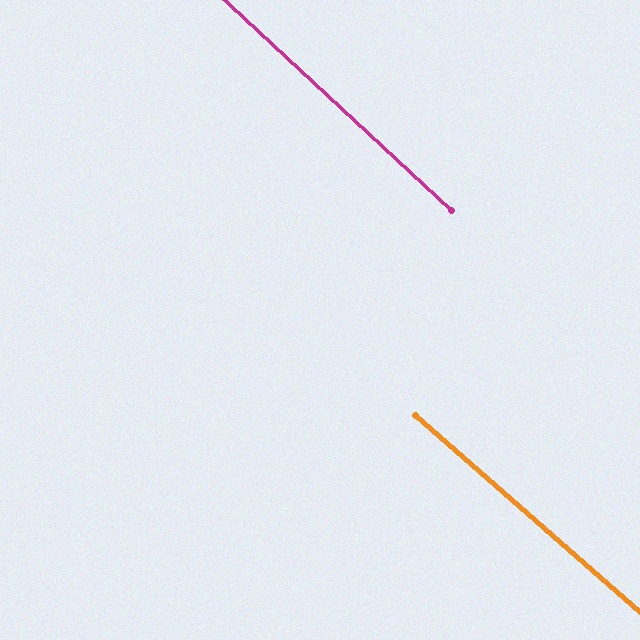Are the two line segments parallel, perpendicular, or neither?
Parallel — their directions differ by only 1.8°.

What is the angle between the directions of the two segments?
Approximately 2 degrees.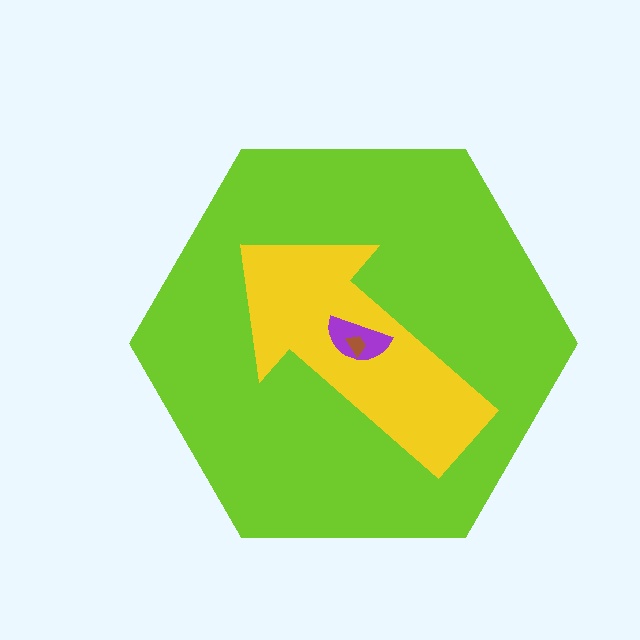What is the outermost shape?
The lime hexagon.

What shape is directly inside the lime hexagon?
The yellow arrow.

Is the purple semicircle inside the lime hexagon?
Yes.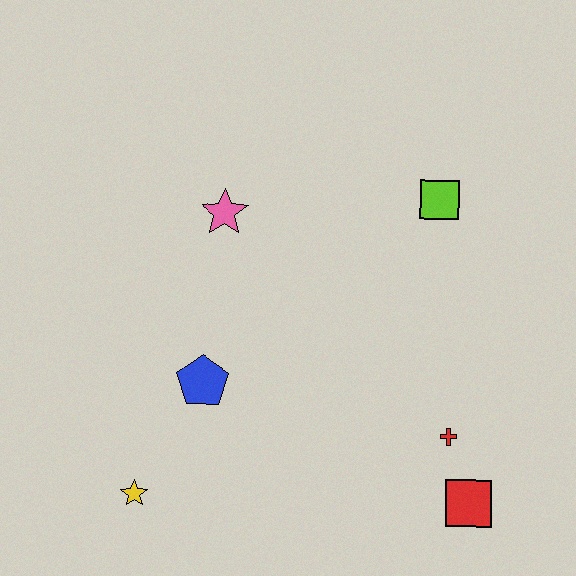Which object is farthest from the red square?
The pink star is farthest from the red square.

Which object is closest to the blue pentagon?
The yellow star is closest to the blue pentagon.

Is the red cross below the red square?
No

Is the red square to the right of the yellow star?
Yes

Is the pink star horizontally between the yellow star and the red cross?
Yes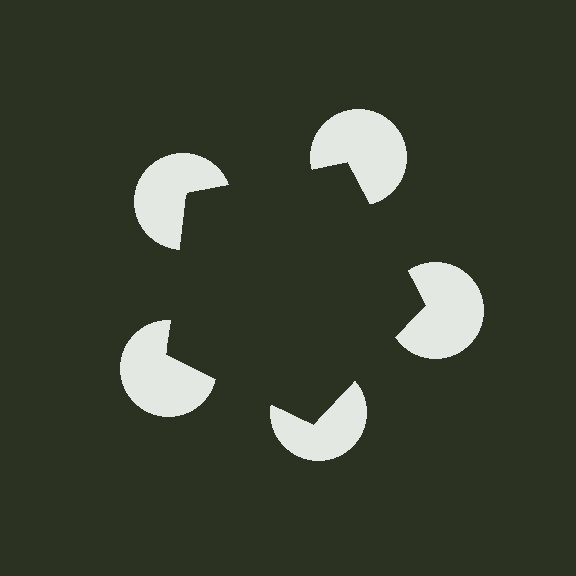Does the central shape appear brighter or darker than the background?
It typically appears slightly darker than the background, even though no actual brightness change is drawn.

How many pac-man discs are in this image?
There are 5 — one at each vertex of the illusory pentagon.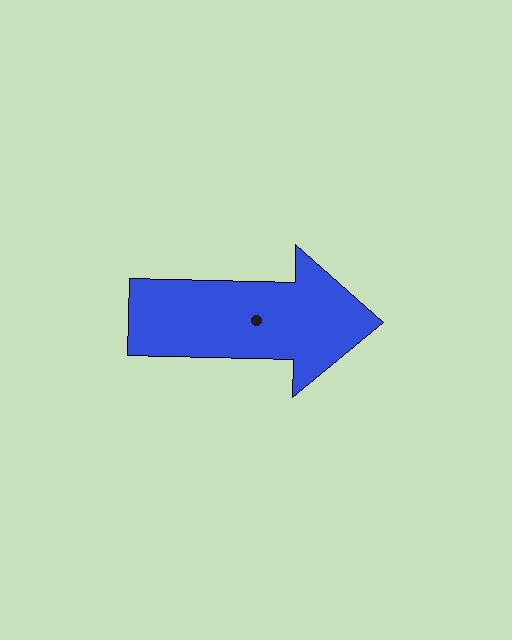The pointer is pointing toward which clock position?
Roughly 3 o'clock.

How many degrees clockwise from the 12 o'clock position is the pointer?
Approximately 91 degrees.